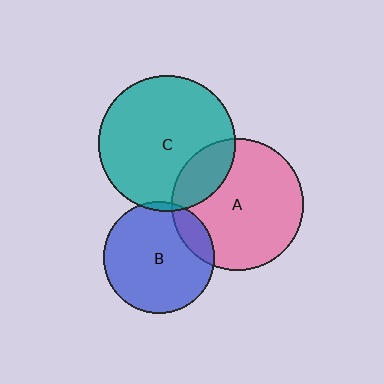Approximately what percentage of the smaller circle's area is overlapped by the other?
Approximately 20%.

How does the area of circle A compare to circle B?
Approximately 1.4 times.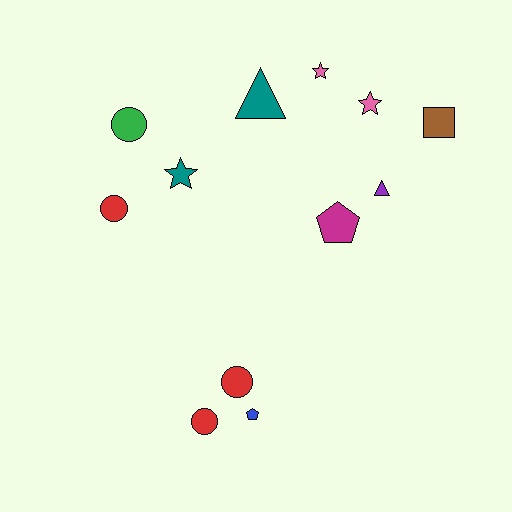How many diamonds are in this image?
There are no diamonds.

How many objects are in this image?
There are 12 objects.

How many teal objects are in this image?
There are 2 teal objects.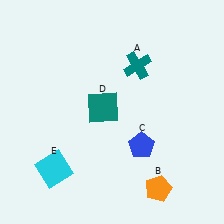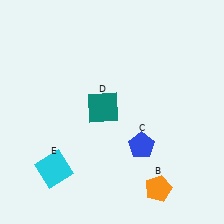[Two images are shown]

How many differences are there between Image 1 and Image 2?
There is 1 difference between the two images.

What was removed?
The teal cross (A) was removed in Image 2.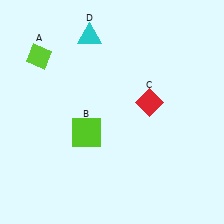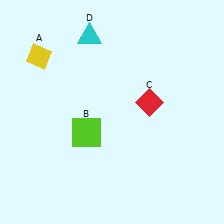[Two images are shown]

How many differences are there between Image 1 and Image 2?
There is 1 difference between the two images.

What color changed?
The diamond (A) changed from lime in Image 1 to yellow in Image 2.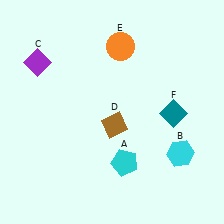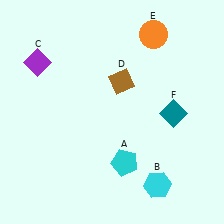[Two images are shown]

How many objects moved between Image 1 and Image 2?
3 objects moved between the two images.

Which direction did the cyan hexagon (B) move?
The cyan hexagon (B) moved down.